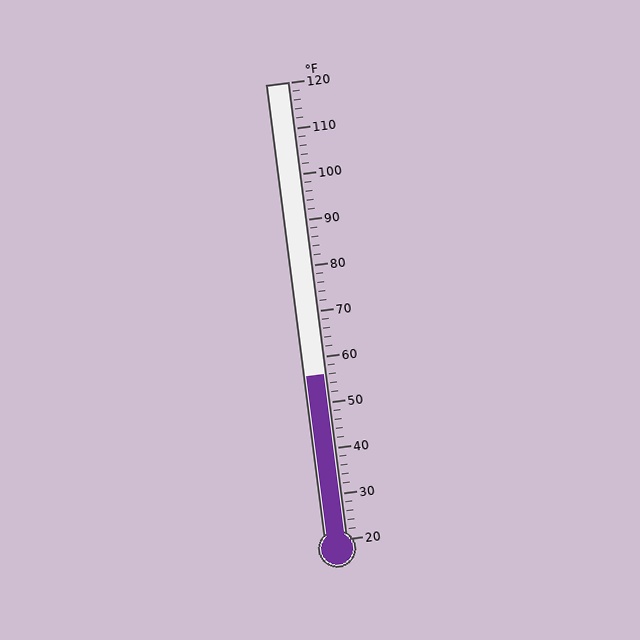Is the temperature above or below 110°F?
The temperature is below 110°F.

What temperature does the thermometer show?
The thermometer shows approximately 56°F.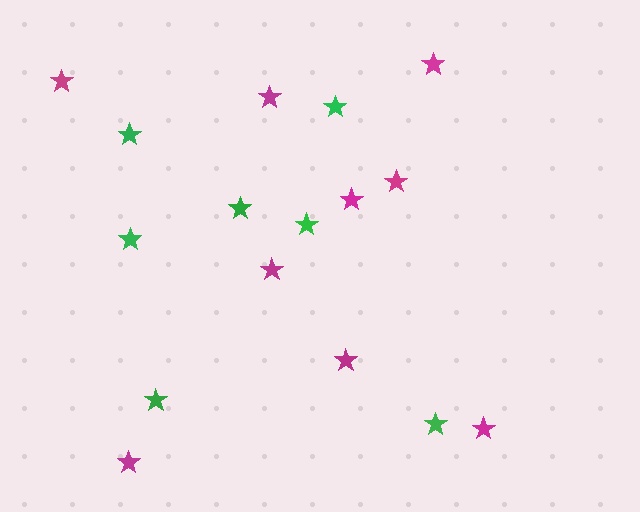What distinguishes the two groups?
There are 2 groups: one group of magenta stars (9) and one group of green stars (7).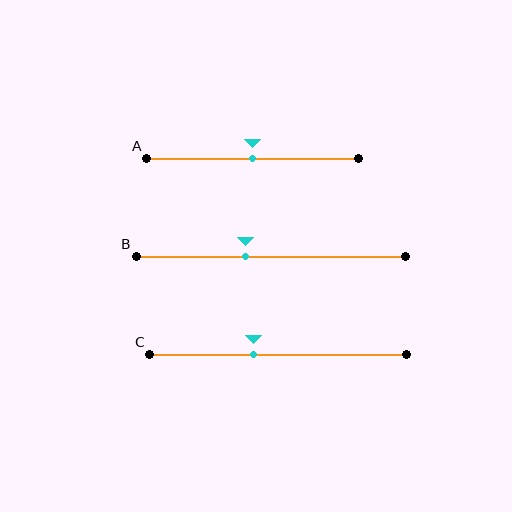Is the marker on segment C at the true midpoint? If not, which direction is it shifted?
No, the marker on segment C is shifted to the left by about 10% of the segment length.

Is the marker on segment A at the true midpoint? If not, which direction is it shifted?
Yes, the marker on segment A is at the true midpoint.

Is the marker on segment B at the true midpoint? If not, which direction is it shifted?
No, the marker on segment B is shifted to the left by about 9% of the segment length.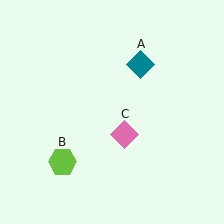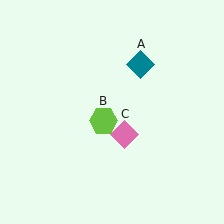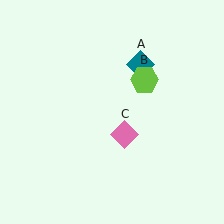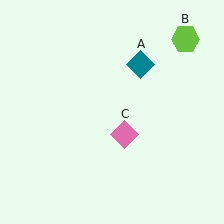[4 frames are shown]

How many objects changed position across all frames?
1 object changed position: lime hexagon (object B).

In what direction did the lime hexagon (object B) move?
The lime hexagon (object B) moved up and to the right.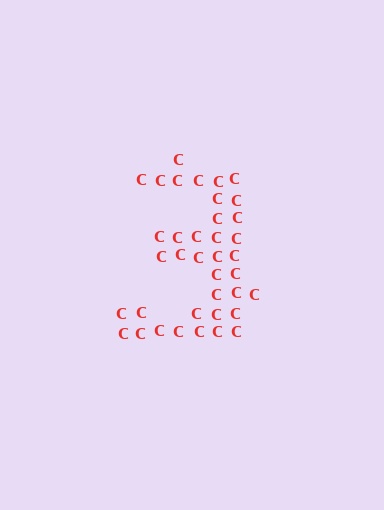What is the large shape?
The large shape is the digit 3.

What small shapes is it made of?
It is made of small letter C's.